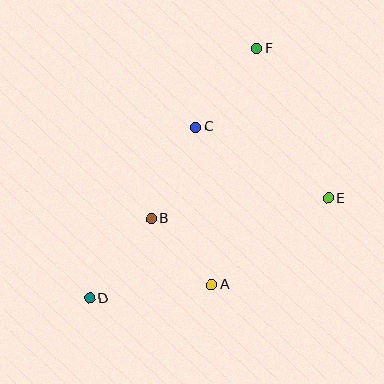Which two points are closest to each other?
Points A and B are closest to each other.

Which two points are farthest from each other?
Points D and F are farthest from each other.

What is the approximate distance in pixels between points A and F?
The distance between A and F is approximately 240 pixels.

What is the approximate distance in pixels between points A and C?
The distance between A and C is approximately 158 pixels.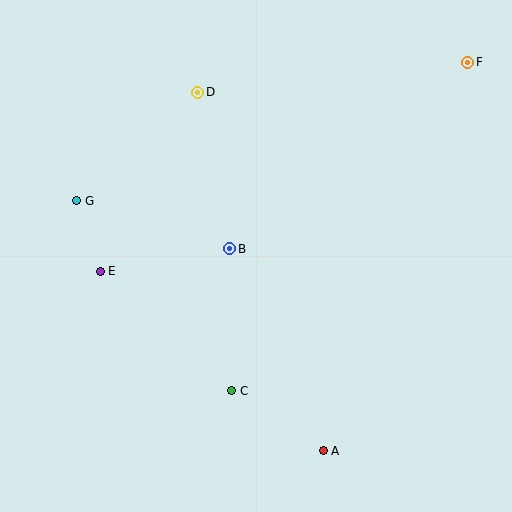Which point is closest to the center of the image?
Point B at (230, 249) is closest to the center.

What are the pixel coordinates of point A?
Point A is at (323, 451).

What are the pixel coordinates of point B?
Point B is at (230, 249).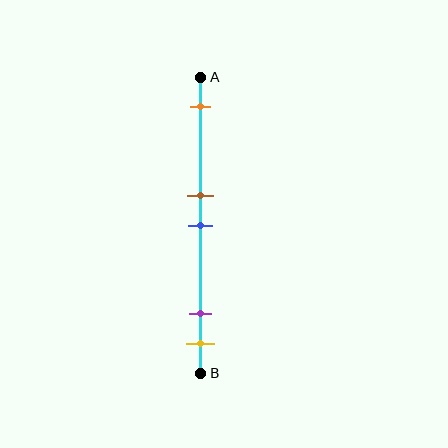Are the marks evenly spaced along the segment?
No, the marks are not evenly spaced.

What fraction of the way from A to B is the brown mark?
The brown mark is approximately 40% (0.4) of the way from A to B.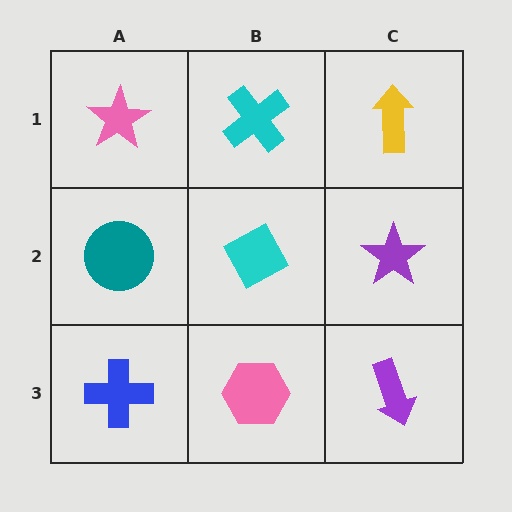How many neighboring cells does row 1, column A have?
2.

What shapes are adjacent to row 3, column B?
A cyan diamond (row 2, column B), a blue cross (row 3, column A), a purple arrow (row 3, column C).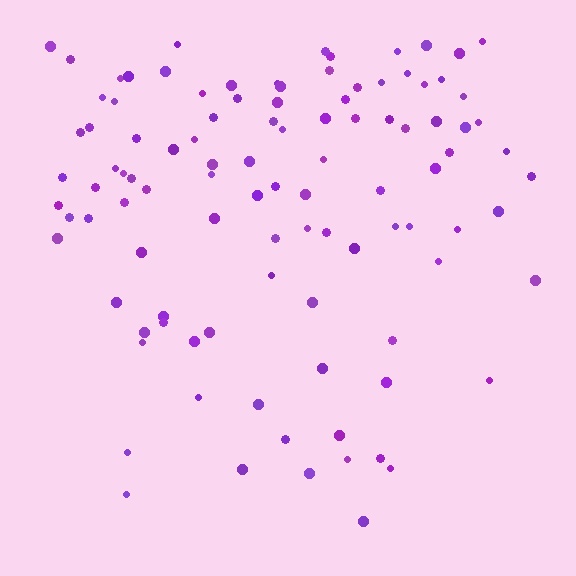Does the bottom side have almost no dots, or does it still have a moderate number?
Still a moderate number, just noticeably fewer than the top.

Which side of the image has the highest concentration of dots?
The top.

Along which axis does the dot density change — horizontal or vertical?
Vertical.